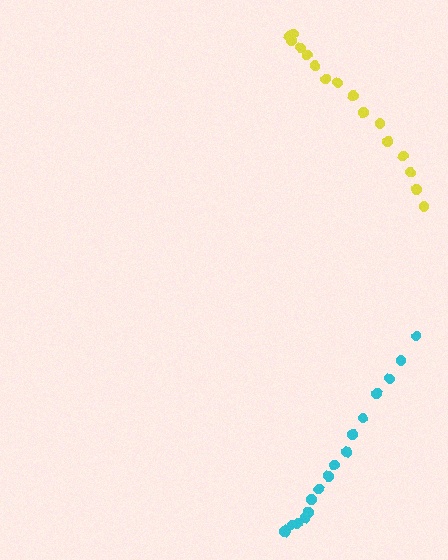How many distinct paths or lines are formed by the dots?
There are 2 distinct paths.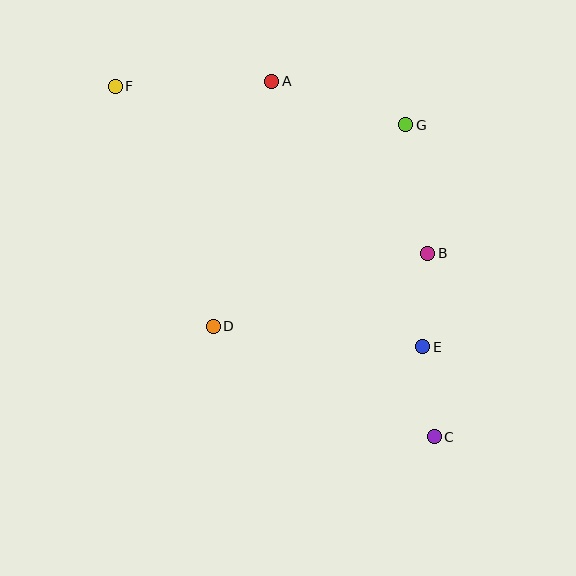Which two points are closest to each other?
Points C and E are closest to each other.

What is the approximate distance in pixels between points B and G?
The distance between B and G is approximately 130 pixels.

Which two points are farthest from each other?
Points C and F are farthest from each other.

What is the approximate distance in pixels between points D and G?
The distance between D and G is approximately 279 pixels.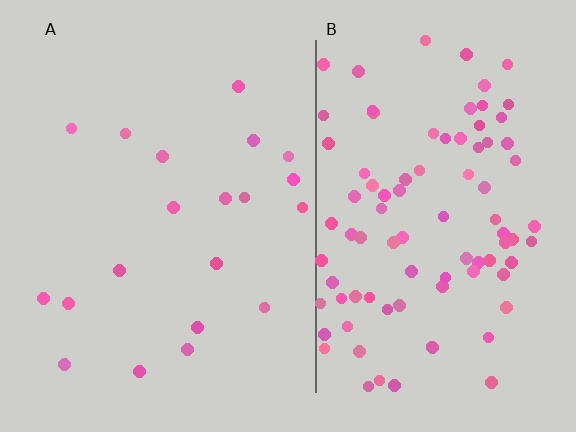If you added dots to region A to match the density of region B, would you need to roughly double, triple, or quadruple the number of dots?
Approximately quadruple.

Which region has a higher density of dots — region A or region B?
B (the right).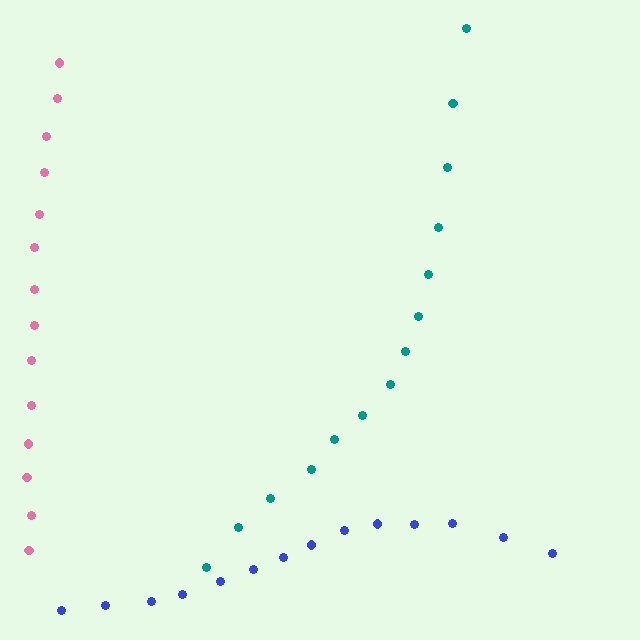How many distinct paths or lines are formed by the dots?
There are 3 distinct paths.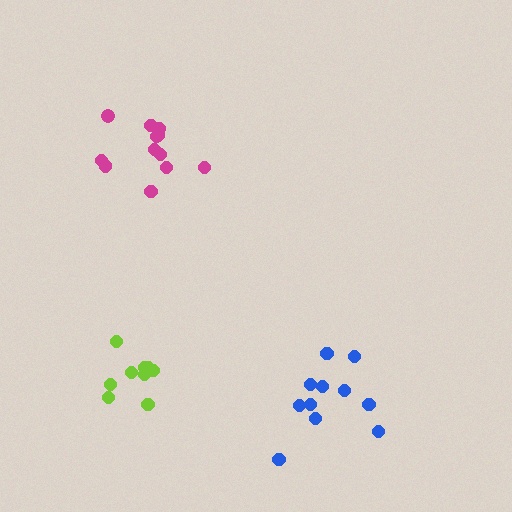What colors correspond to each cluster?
The clusters are colored: blue, magenta, lime.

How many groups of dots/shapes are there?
There are 3 groups.